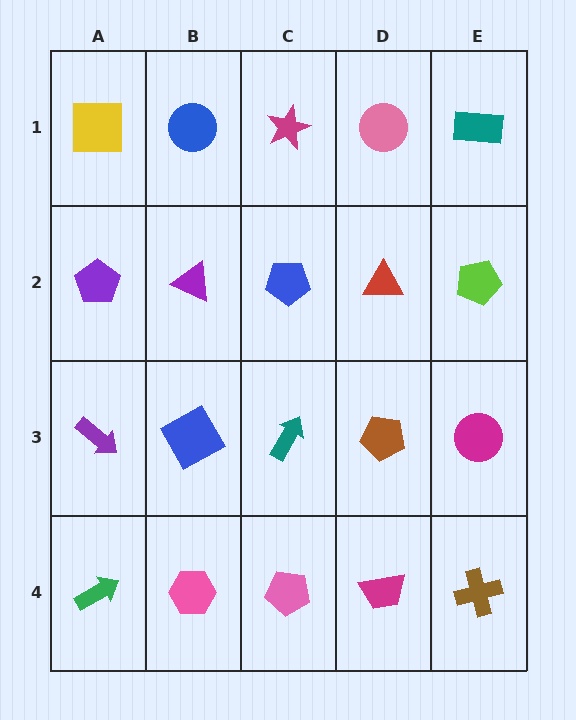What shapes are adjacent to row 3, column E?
A lime pentagon (row 2, column E), a brown cross (row 4, column E), a brown pentagon (row 3, column D).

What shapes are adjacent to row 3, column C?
A blue pentagon (row 2, column C), a pink pentagon (row 4, column C), a blue square (row 3, column B), a brown pentagon (row 3, column D).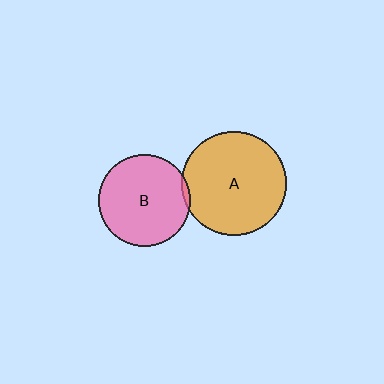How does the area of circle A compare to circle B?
Approximately 1.3 times.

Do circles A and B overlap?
Yes.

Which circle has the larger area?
Circle A (orange).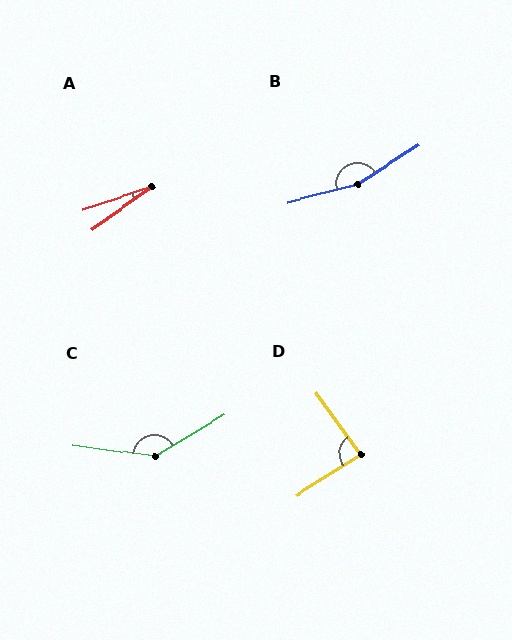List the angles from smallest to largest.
A (17°), D (86°), C (142°), B (161°).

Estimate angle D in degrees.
Approximately 86 degrees.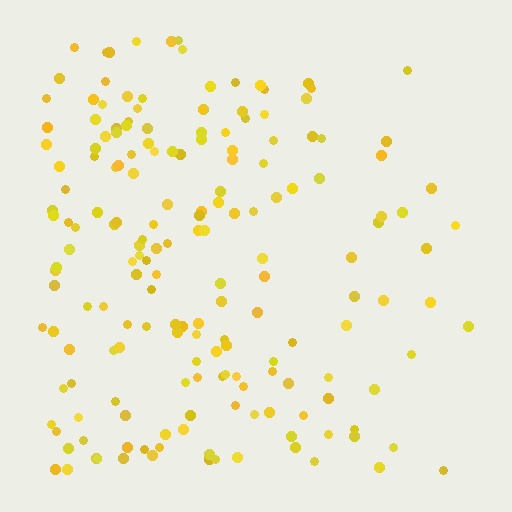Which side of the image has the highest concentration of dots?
The left.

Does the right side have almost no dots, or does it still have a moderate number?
Still a moderate number, just noticeably fewer than the left.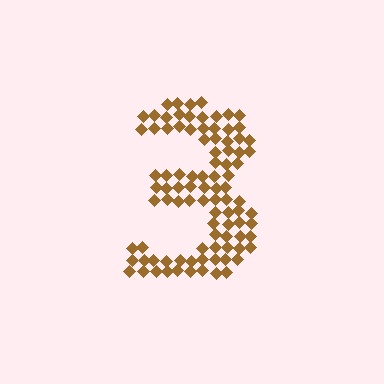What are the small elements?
The small elements are diamonds.